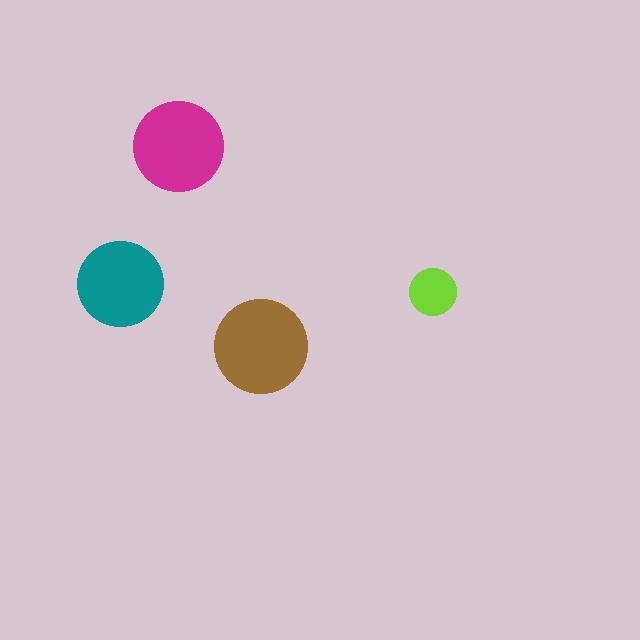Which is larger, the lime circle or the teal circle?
The teal one.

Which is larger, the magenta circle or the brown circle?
The brown one.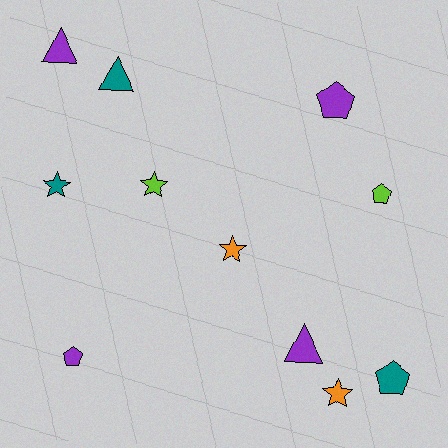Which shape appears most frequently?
Star, with 4 objects.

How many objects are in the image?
There are 11 objects.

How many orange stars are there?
There are 2 orange stars.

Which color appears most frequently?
Purple, with 4 objects.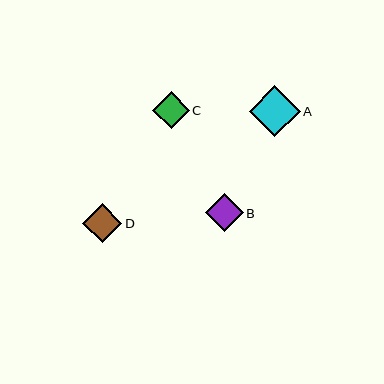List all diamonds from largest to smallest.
From largest to smallest: A, D, B, C.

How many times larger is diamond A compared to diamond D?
Diamond A is approximately 1.3 times the size of diamond D.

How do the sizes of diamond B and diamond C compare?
Diamond B and diamond C are approximately the same size.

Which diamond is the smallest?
Diamond C is the smallest with a size of approximately 36 pixels.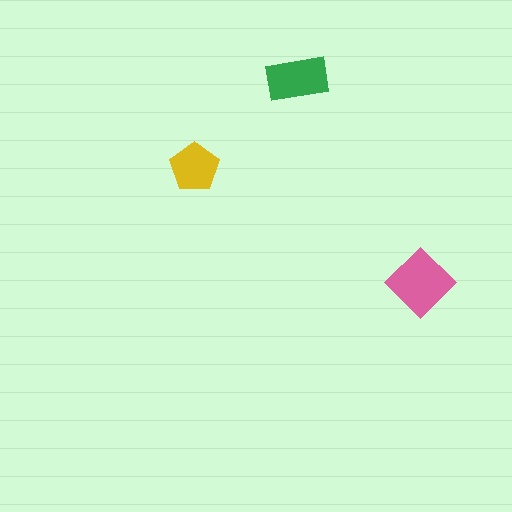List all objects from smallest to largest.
The yellow pentagon, the green rectangle, the pink diamond.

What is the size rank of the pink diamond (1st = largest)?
1st.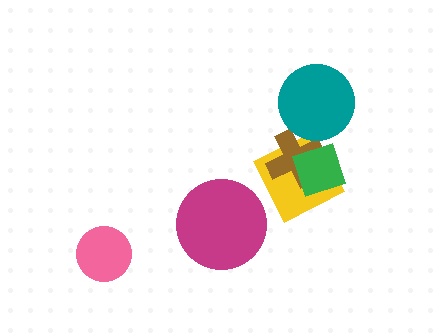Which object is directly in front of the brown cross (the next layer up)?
The teal circle is directly in front of the brown cross.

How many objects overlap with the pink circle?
0 objects overlap with the pink circle.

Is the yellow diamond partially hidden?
Yes, it is partially covered by another shape.